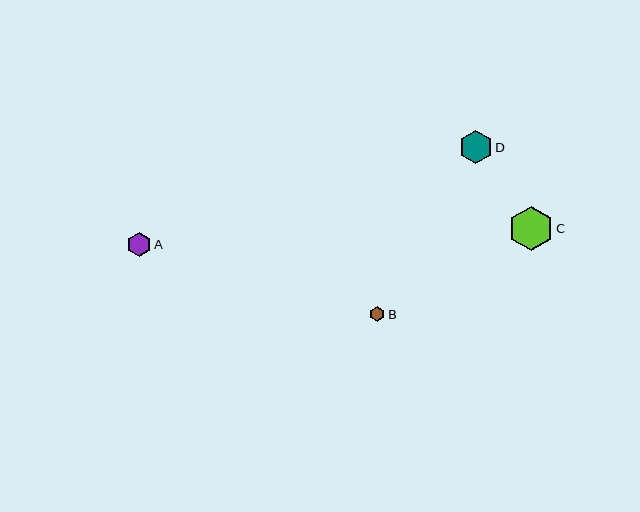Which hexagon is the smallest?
Hexagon B is the smallest with a size of approximately 15 pixels.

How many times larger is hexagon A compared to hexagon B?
Hexagon A is approximately 1.6 times the size of hexagon B.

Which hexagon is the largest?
Hexagon C is the largest with a size of approximately 44 pixels.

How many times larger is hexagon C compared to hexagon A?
Hexagon C is approximately 1.9 times the size of hexagon A.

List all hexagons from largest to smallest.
From largest to smallest: C, D, A, B.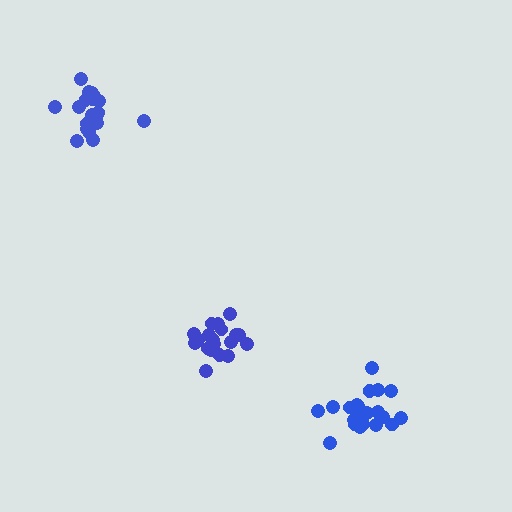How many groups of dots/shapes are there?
There are 3 groups.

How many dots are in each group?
Group 1: 19 dots, Group 2: 21 dots, Group 3: 20 dots (60 total).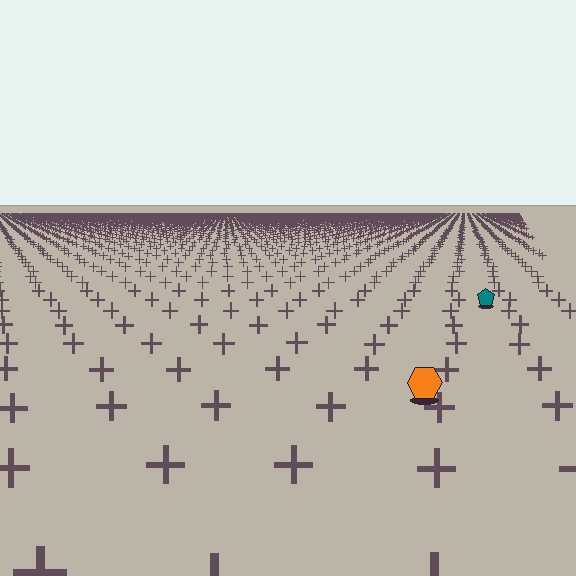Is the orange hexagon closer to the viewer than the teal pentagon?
Yes. The orange hexagon is closer — you can tell from the texture gradient: the ground texture is coarser near it.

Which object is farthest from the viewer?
The teal pentagon is farthest from the viewer. It appears smaller and the ground texture around it is denser.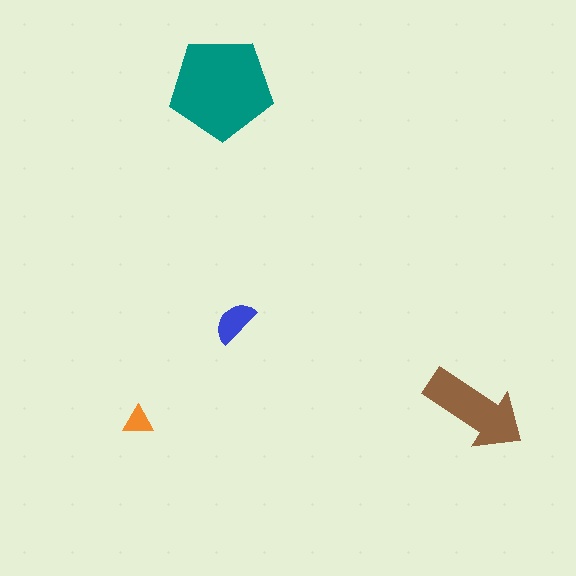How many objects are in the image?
There are 4 objects in the image.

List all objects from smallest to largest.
The orange triangle, the blue semicircle, the brown arrow, the teal pentagon.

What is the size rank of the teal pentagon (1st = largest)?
1st.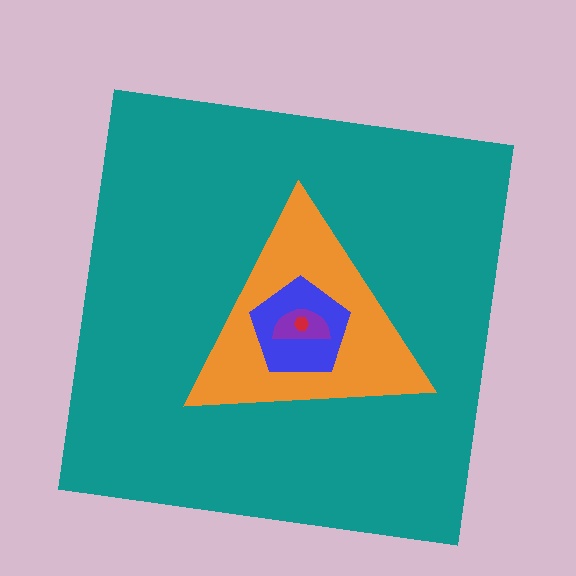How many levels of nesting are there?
5.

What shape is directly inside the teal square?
The orange triangle.